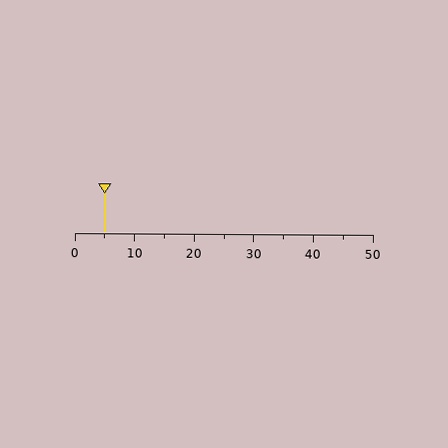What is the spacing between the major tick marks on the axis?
The major ticks are spaced 10 apart.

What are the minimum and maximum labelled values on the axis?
The axis runs from 0 to 50.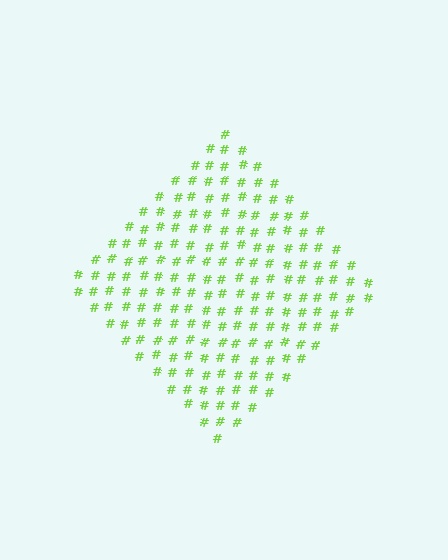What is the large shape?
The large shape is a diamond.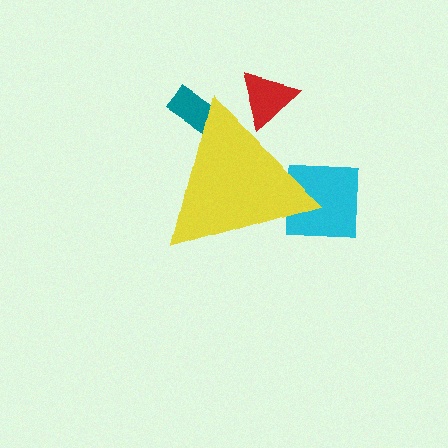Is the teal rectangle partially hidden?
Yes, the teal rectangle is partially hidden behind the yellow triangle.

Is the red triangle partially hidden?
Yes, the red triangle is partially hidden behind the yellow triangle.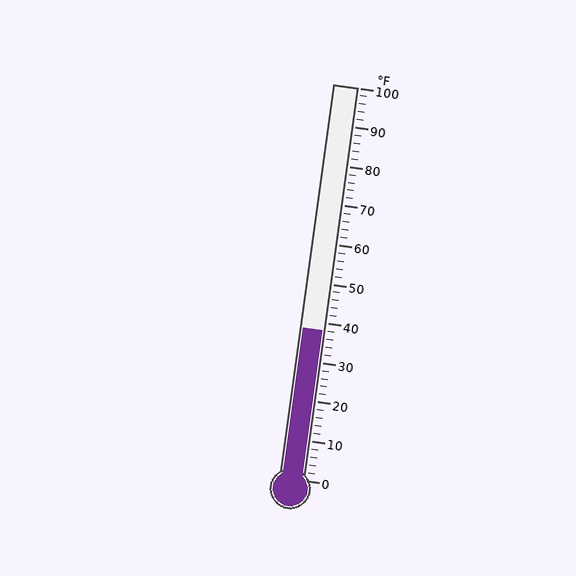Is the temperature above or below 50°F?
The temperature is below 50°F.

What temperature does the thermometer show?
The thermometer shows approximately 38°F.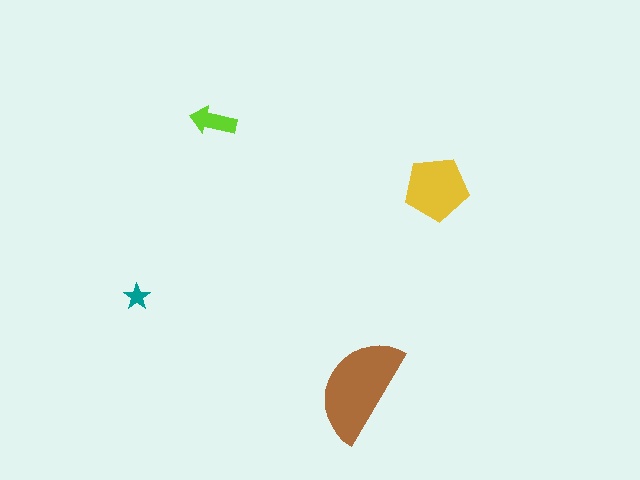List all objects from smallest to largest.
The teal star, the lime arrow, the yellow pentagon, the brown semicircle.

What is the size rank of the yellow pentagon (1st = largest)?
2nd.